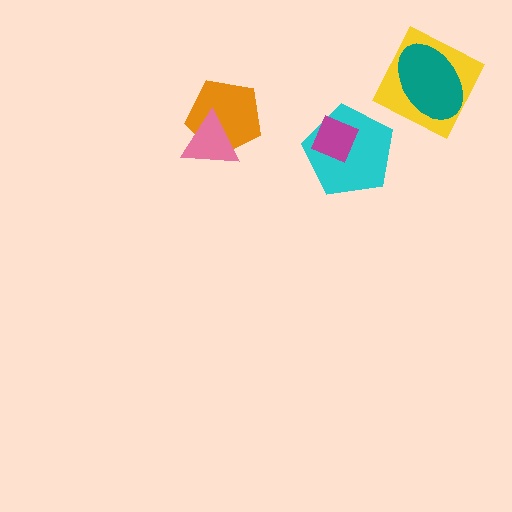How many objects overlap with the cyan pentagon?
1 object overlaps with the cyan pentagon.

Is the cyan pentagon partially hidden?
Yes, it is partially covered by another shape.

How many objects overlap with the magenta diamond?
1 object overlaps with the magenta diamond.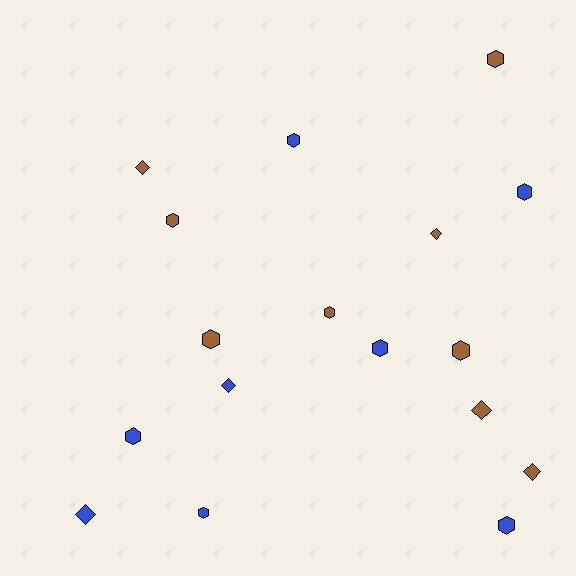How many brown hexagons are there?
There are 5 brown hexagons.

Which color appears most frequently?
Brown, with 9 objects.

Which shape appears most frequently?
Hexagon, with 11 objects.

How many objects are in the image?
There are 17 objects.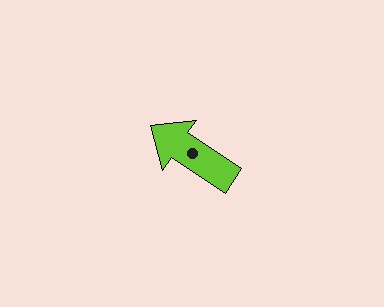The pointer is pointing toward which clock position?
Roughly 10 o'clock.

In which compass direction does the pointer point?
Northwest.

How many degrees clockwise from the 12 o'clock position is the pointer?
Approximately 304 degrees.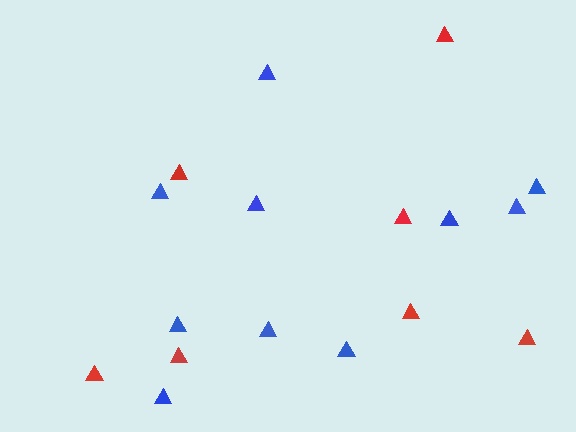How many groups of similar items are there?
There are 2 groups: one group of blue triangles (10) and one group of red triangles (7).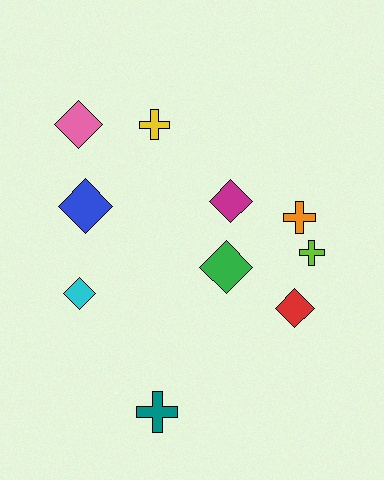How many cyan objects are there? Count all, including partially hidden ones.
There is 1 cyan object.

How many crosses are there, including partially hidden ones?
There are 4 crosses.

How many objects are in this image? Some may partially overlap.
There are 10 objects.